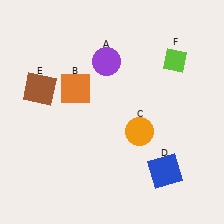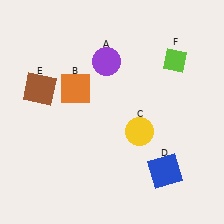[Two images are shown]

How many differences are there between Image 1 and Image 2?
There is 1 difference between the two images.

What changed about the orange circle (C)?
In Image 1, C is orange. In Image 2, it changed to yellow.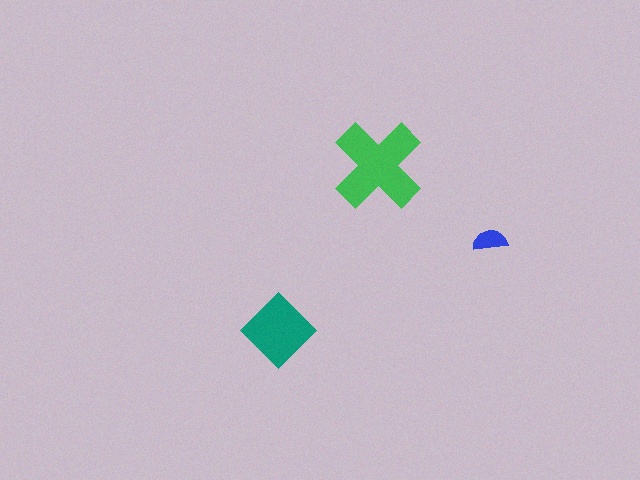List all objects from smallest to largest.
The blue semicircle, the teal diamond, the green cross.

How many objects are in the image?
There are 3 objects in the image.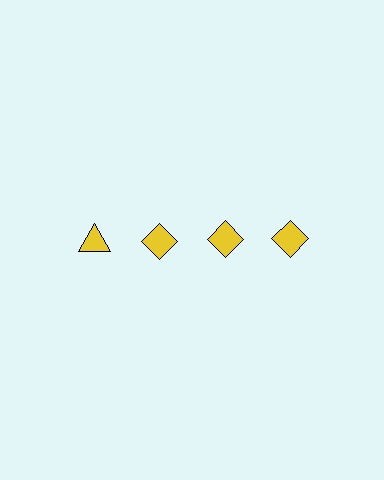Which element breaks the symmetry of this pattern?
The yellow triangle in the top row, leftmost column breaks the symmetry. All other shapes are yellow diamonds.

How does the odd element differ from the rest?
It has a different shape: triangle instead of diamond.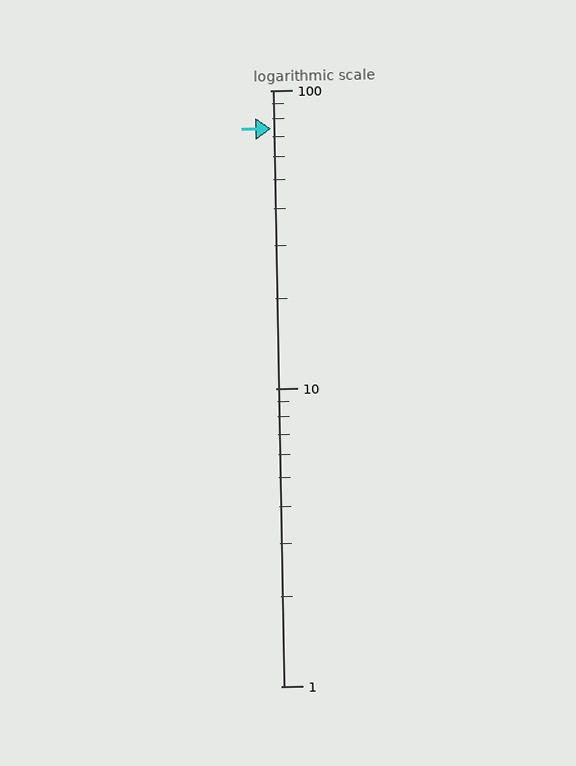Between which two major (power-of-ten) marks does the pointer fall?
The pointer is between 10 and 100.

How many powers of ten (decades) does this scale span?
The scale spans 2 decades, from 1 to 100.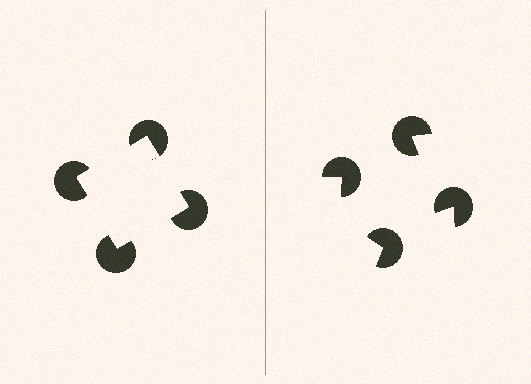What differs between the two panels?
The pac-man discs are positioned identically on both sides; only the wedge orientations differ. On the left they align to a square; on the right they are misaligned.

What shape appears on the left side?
An illusory square.